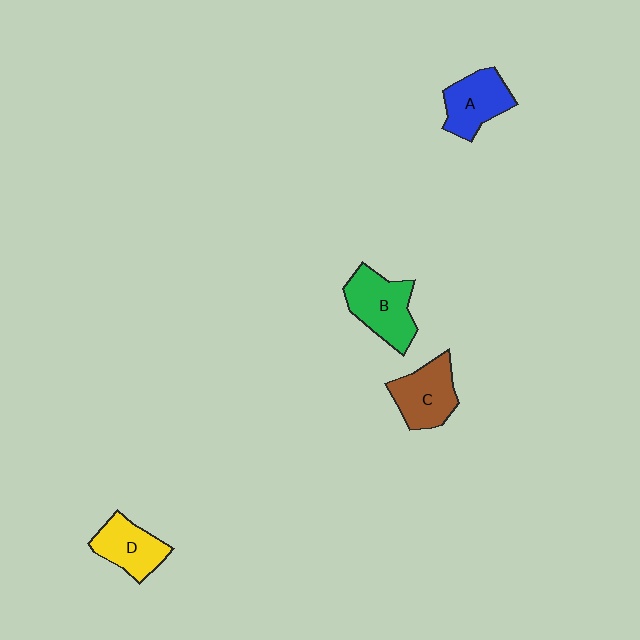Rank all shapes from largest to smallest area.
From largest to smallest: B (green), C (brown), A (blue), D (yellow).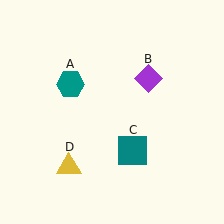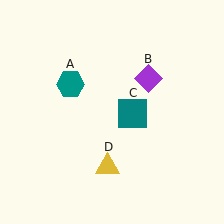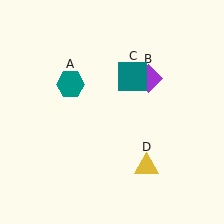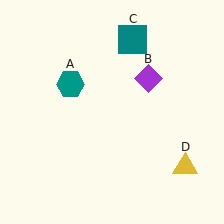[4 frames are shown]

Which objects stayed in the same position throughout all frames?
Teal hexagon (object A) and purple diamond (object B) remained stationary.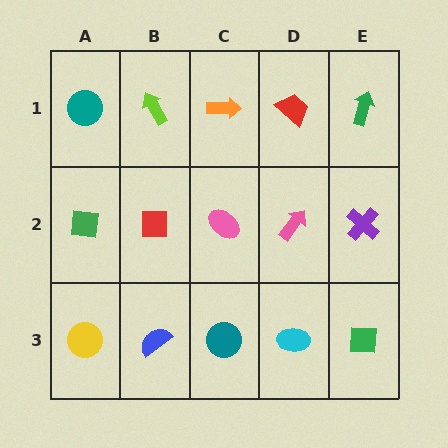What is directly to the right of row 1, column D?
A green arrow.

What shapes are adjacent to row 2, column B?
A lime arrow (row 1, column B), a blue semicircle (row 3, column B), a green square (row 2, column A), a pink ellipse (row 2, column C).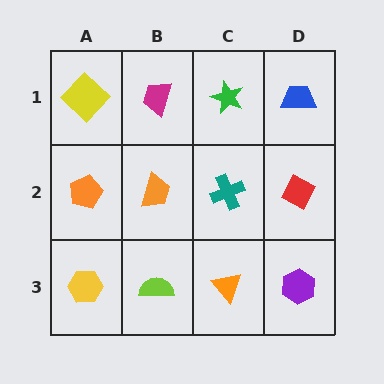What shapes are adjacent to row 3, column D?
A red diamond (row 2, column D), an orange triangle (row 3, column C).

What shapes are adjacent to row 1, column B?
An orange trapezoid (row 2, column B), a yellow diamond (row 1, column A), a green star (row 1, column C).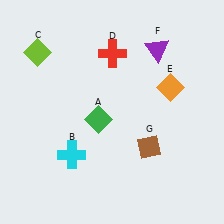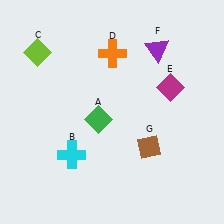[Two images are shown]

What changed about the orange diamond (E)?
In Image 1, E is orange. In Image 2, it changed to magenta.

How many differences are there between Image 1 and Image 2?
There are 2 differences between the two images.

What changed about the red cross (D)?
In Image 1, D is red. In Image 2, it changed to orange.